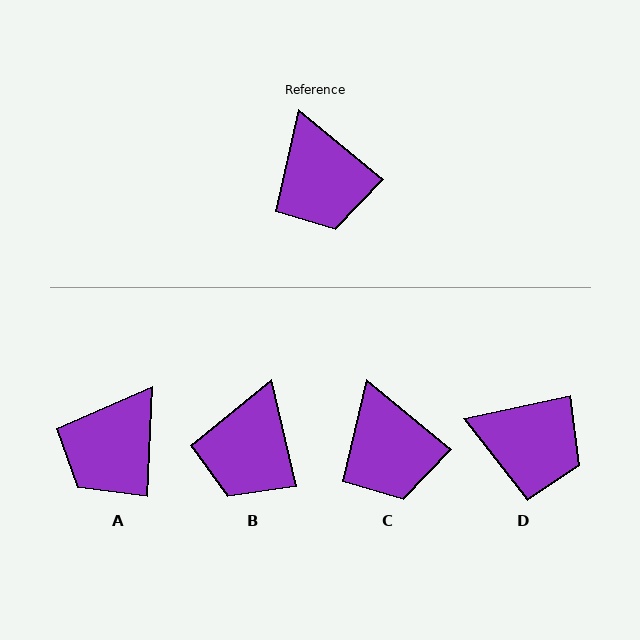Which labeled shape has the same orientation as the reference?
C.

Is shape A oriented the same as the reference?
No, it is off by about 54 degrees.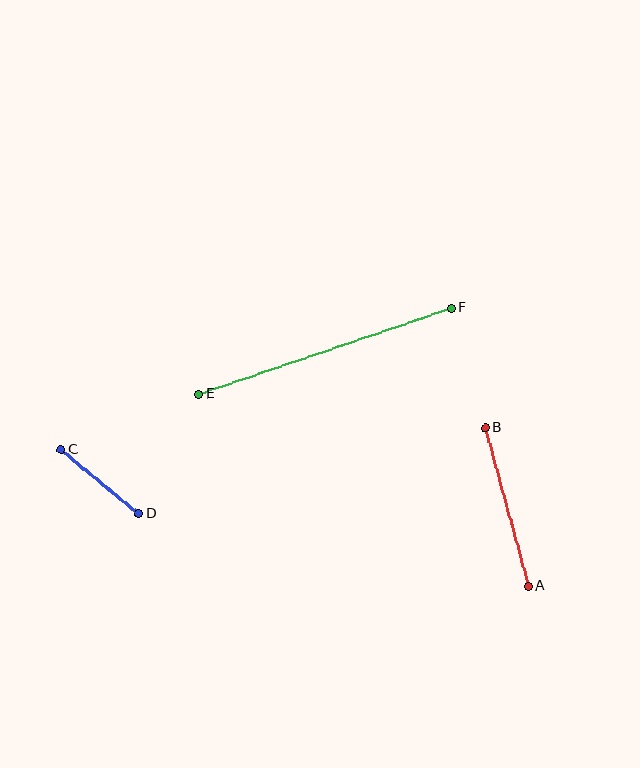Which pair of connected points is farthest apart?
Points E and F are farthest apart.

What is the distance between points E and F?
The distance is approximately 266 pixels.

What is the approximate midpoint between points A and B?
The midpoint is at approximately (507, 507) pixels.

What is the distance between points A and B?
The distance is approximately 164 pixels.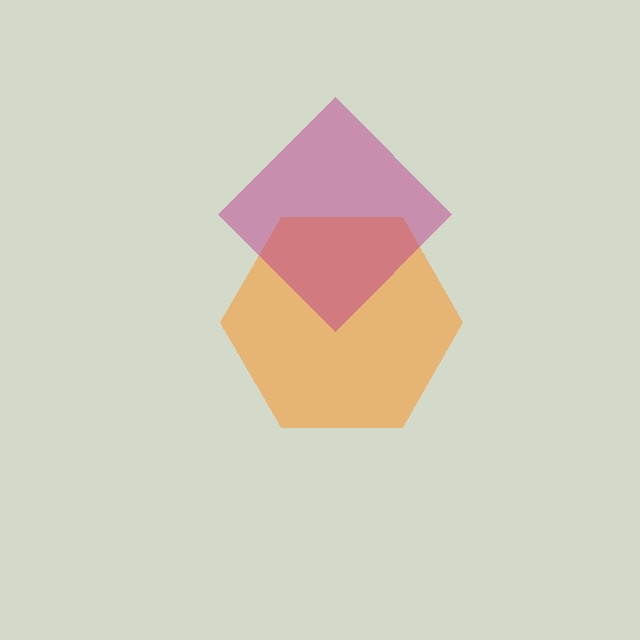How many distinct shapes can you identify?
There are 2 distinct shapes: an orange hexagon, a magenta diamond.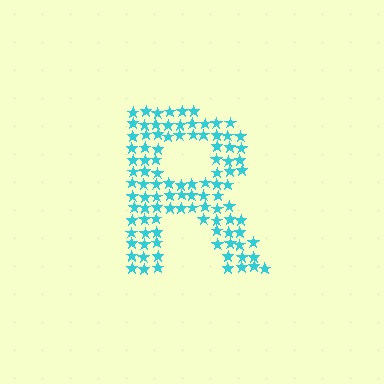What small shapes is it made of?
It is made of small stars.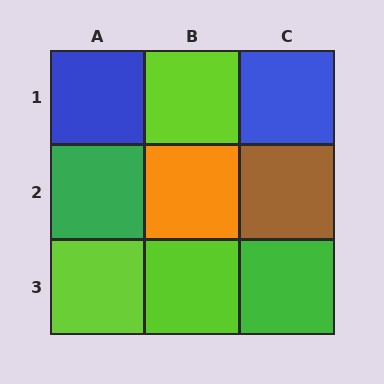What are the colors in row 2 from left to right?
Green, orange, brown.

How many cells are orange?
1 cell is orange.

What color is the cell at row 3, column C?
Green.